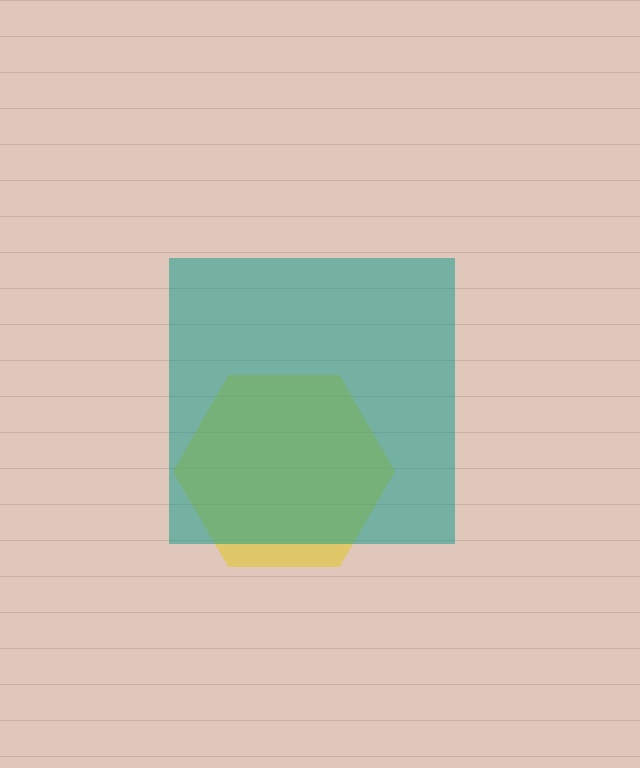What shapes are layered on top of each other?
The layered shapes are: a yellow hexagon, a teal square.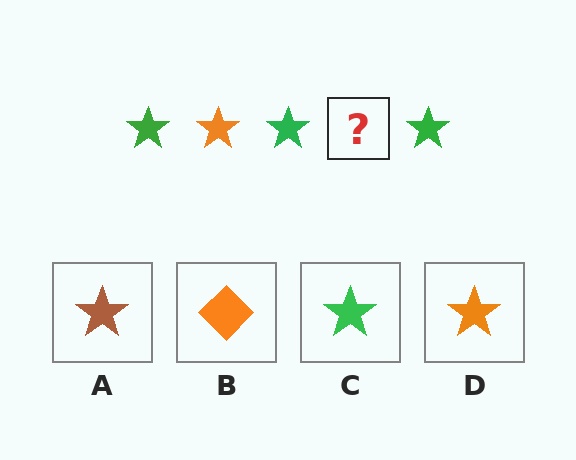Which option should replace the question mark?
Option D.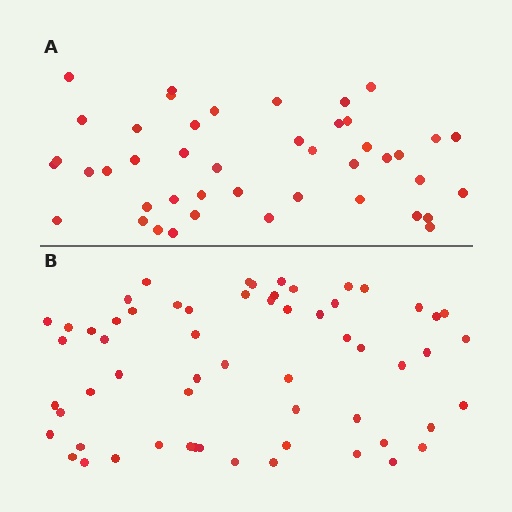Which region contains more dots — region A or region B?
Region B (the bottom region) has more dots.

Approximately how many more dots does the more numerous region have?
Region B has approximately 15 more dots than region A.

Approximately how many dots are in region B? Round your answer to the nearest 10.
About 60 dots.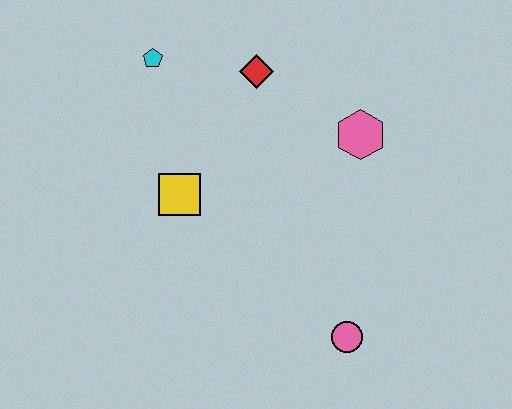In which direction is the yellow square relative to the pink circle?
The yellow square is to the left of the pink circle.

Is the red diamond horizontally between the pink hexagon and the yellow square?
Yes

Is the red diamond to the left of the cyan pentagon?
No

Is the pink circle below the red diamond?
Yes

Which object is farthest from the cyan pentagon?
The pink circle is farthest from the cyan pentagon.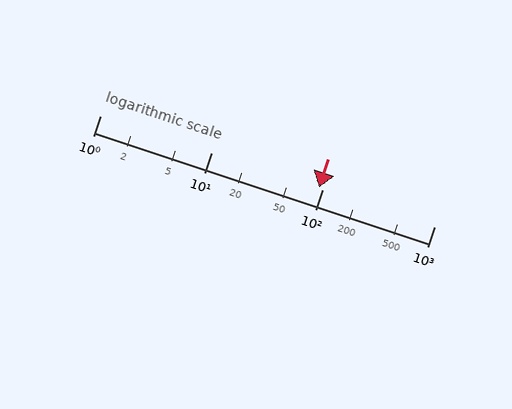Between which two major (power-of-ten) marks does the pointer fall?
The pointer is between 10 and 100.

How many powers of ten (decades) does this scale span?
The scale spans 3 decades, from 1 to 1000.